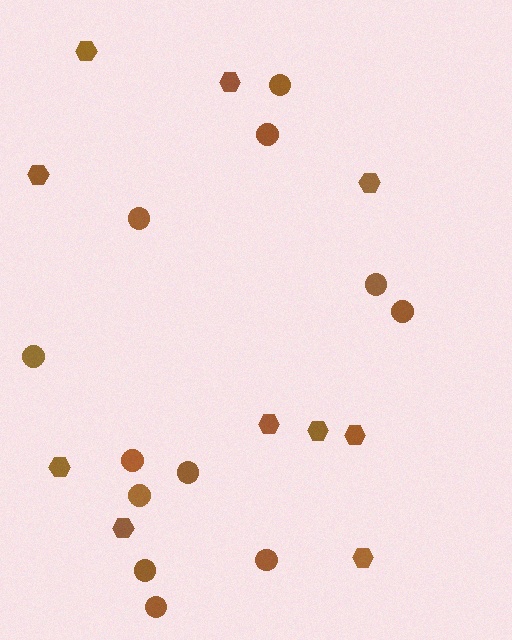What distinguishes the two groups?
There are 2 groups: one group of hexagons (10) and one group of circles (12).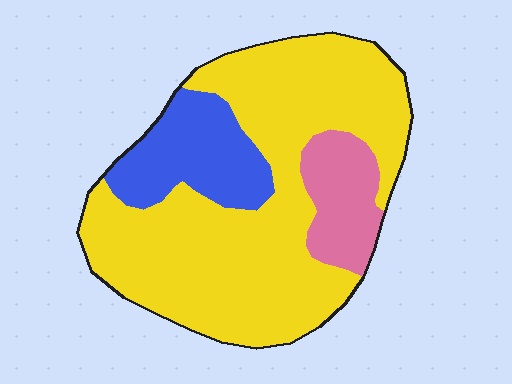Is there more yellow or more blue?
Yellow.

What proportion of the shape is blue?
Blue takes up about one sixth (1/6) of the shape.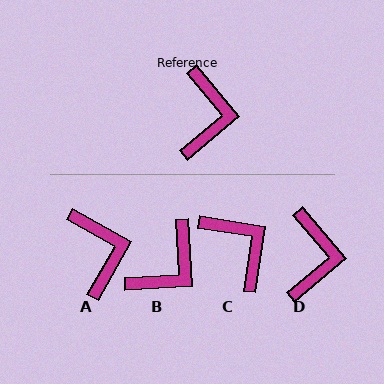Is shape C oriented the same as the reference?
No, it is off by about 41 degrees.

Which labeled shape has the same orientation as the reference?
D.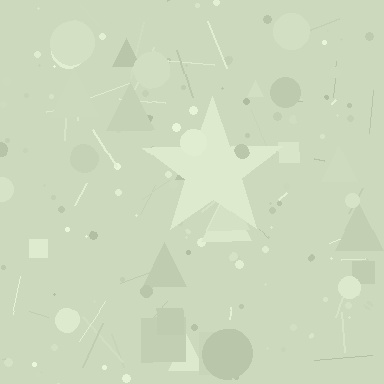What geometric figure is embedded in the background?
A star is embedded in the background.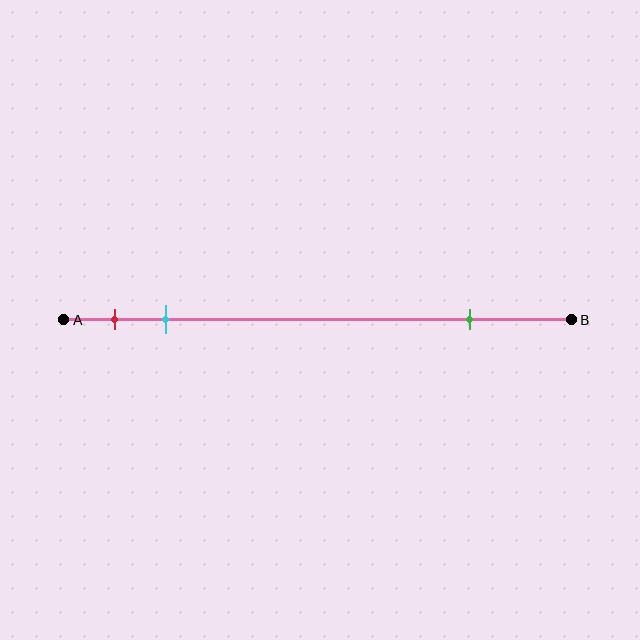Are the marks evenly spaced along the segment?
No, the marks are not evenly spaced.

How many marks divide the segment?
There are 3 marks dividing the segment.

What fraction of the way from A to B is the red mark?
The red mark is approximately 10% (0.1) of the way from A to B.